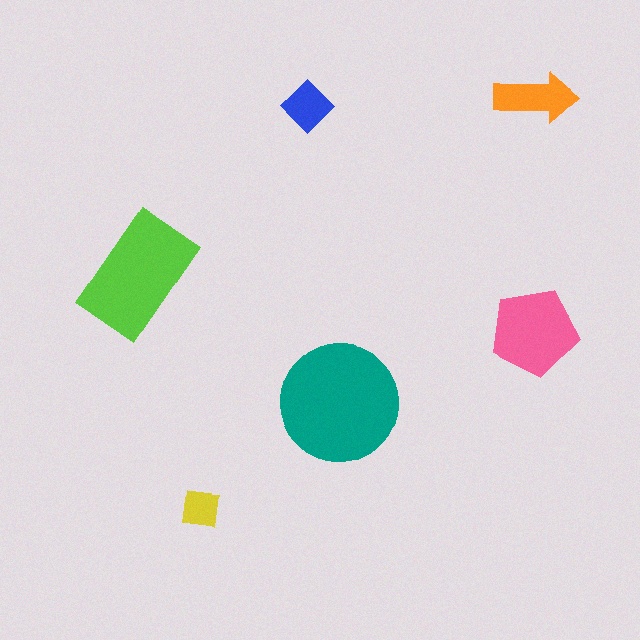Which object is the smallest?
The yellow square.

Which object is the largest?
The teal circle.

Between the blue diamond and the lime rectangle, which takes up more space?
The lime rectangle.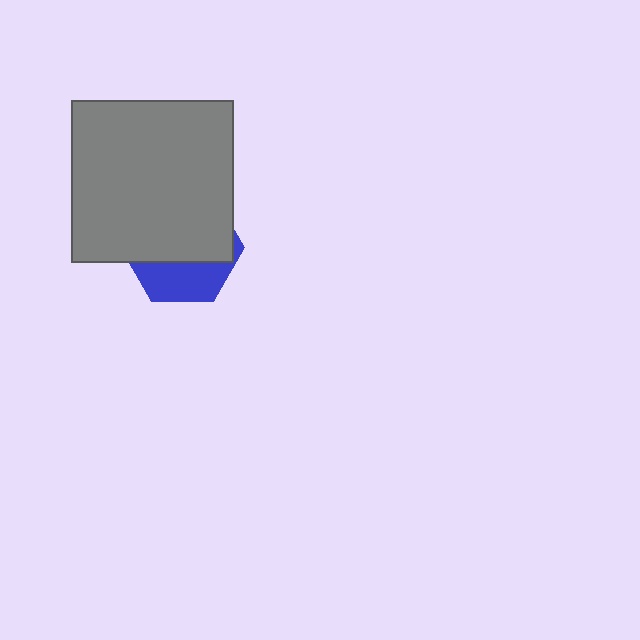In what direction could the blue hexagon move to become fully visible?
The blue hexagon could move down. That would shift it out from behind the gray square entirely.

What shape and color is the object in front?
The object in front is a gray square.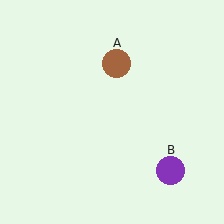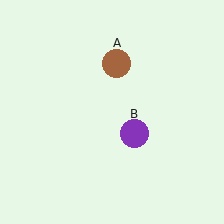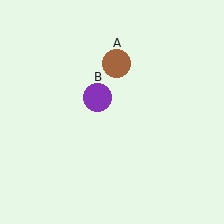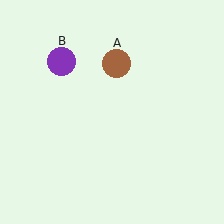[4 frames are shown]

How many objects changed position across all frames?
1 object changed position: purple circle (object B).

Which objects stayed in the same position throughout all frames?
Brown circle (object A) remained stationary.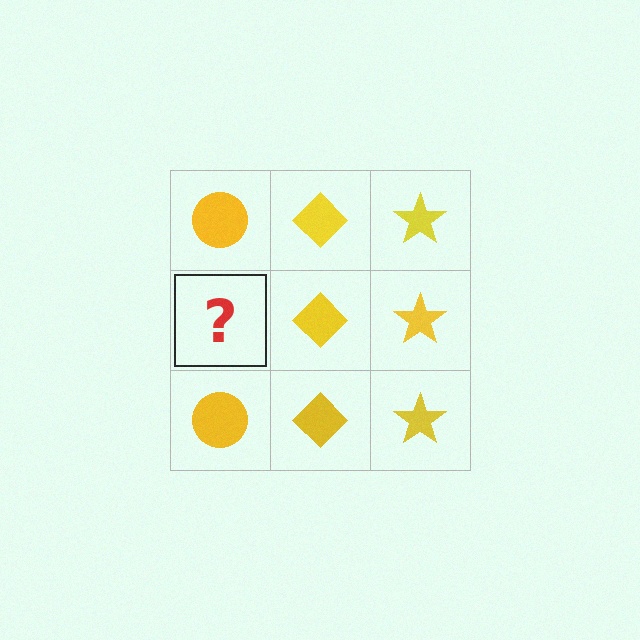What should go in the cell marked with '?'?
The missing cell should contain a yellow circle.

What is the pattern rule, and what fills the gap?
The rule is that each column has a consistent shape. The gap should be filled with a yellow circle.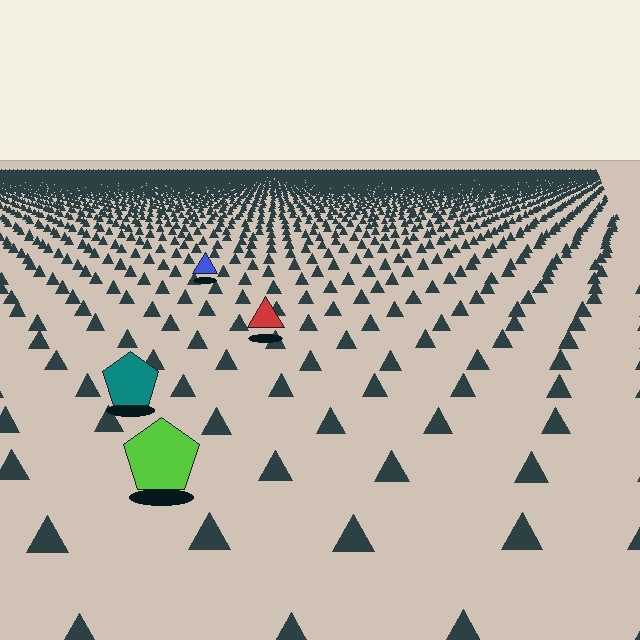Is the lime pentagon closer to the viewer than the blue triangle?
Yes. The lime pentagon is closer — you can tell from the texture gradient: the ground texture is coarser near it.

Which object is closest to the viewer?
The lime pentagon is closest. The texture marks near it are larger and more spread out.